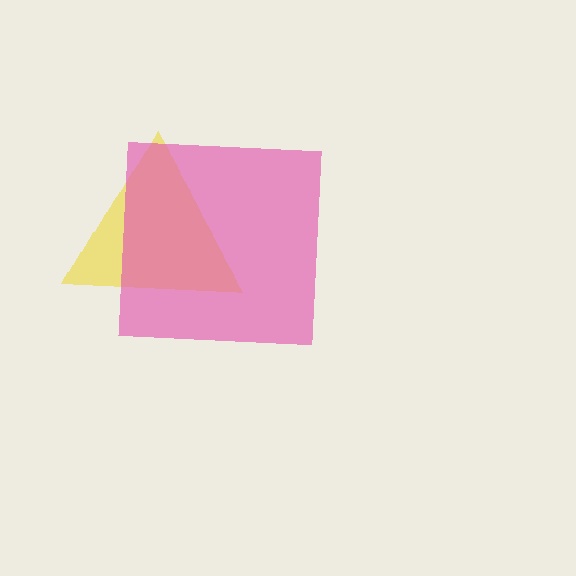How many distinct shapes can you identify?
There are 2 distinct shapes: a yellow triangle, a pink square.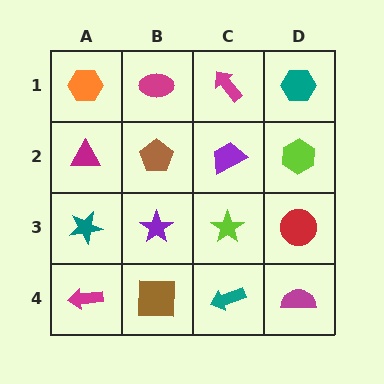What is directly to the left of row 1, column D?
A magenta arrow.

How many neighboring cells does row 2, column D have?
3.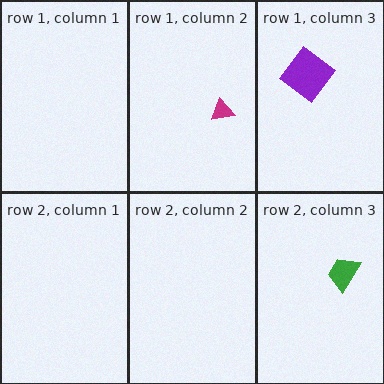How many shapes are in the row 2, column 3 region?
1.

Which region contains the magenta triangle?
The row 1, column 2 region.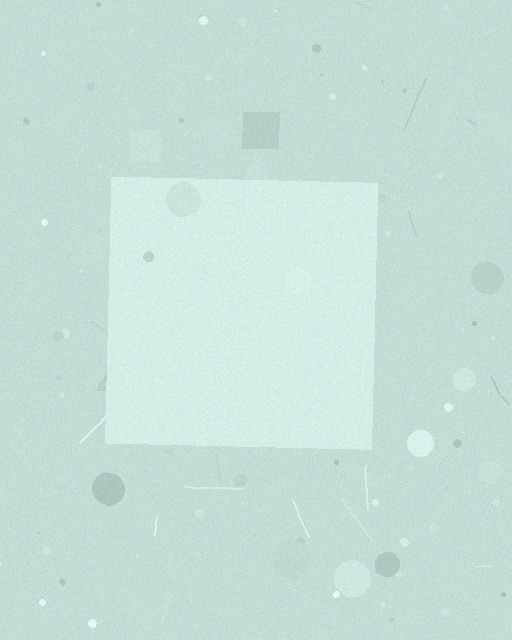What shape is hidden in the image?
A square is hidden in the image.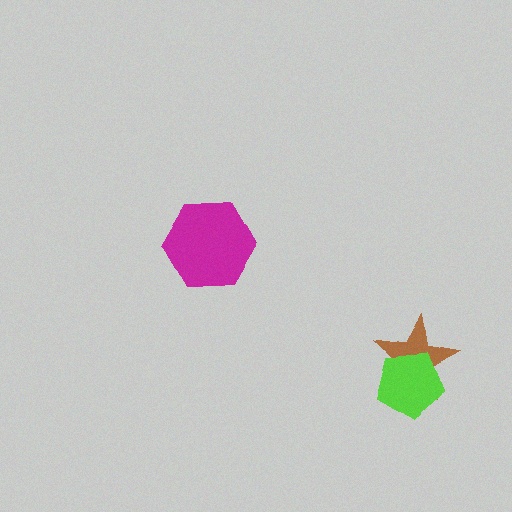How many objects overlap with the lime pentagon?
1 object overlaps with the lime pentagon.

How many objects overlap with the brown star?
1 object overlaps with the brown star.